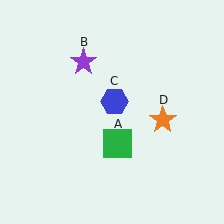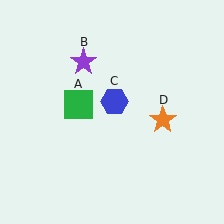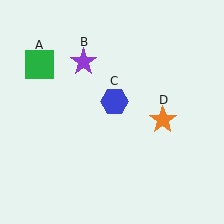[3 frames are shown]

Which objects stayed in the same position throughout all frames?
Purple star (object B) and blue hexagon (object C) and orange star (object D) remained stationary.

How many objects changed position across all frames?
1 object changed position: green square (object A).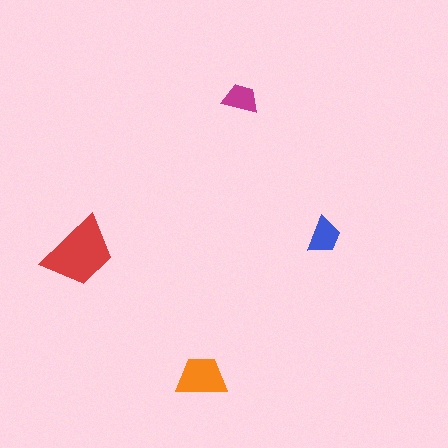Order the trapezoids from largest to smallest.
the red one, the orange one, the blue one, the magenta one.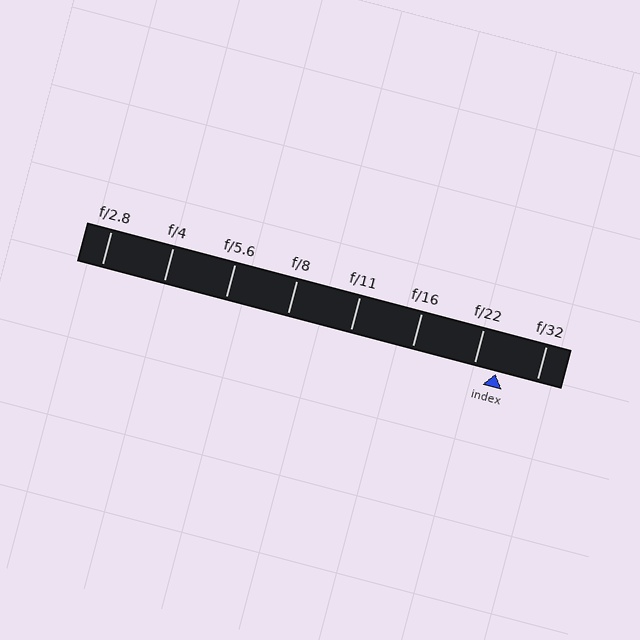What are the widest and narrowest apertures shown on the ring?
The widest aperture shown is f/2.8 and the narrowest is f/32.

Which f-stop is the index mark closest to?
The index mark is closest to f/22.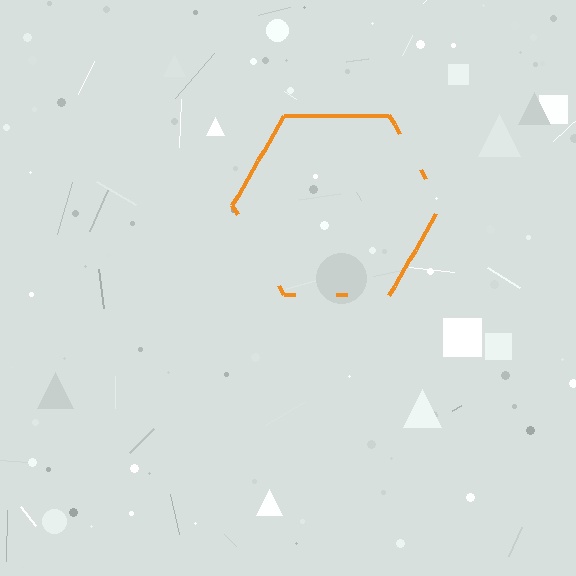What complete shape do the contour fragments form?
The contour fragments form a hexagon.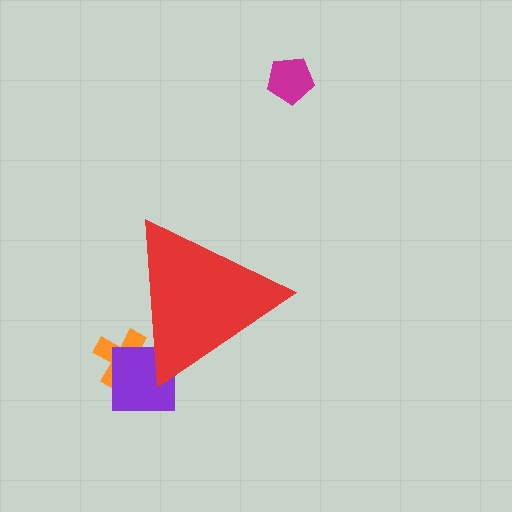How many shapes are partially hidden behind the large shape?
2 shapes are partially hidden.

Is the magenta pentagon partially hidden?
No, the magenta pentagon is fully visible.